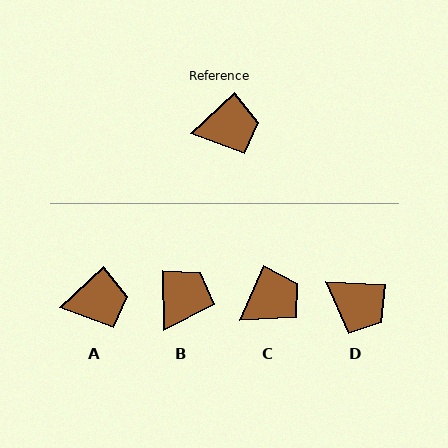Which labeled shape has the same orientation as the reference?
A.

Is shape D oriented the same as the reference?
No, it is off by about 46 degrees.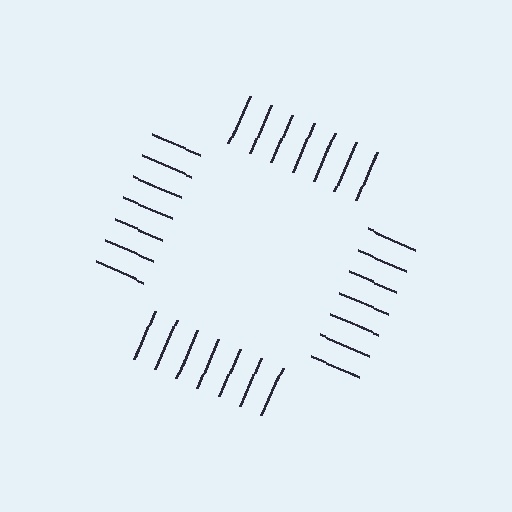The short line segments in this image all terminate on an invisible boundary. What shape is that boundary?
An illusory square — the line segments terminate on its edges but no continuous stroke is drawn.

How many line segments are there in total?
28 — 7 along each of the 4 edges.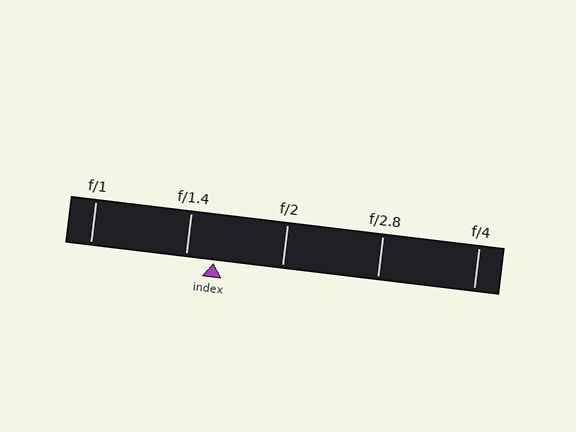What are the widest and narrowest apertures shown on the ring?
The widest aperture shown is f/1 and the narrowest is f/4.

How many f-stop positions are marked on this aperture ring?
There are 5 f-stop positions marked.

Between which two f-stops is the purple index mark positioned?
The index mark is between f/1.4 and f/2.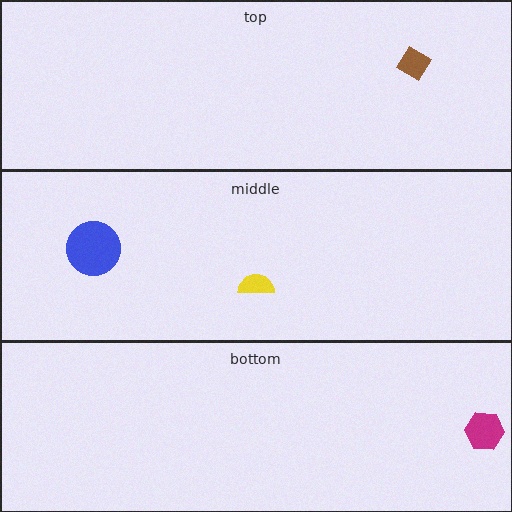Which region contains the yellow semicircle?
The middle region.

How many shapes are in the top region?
1.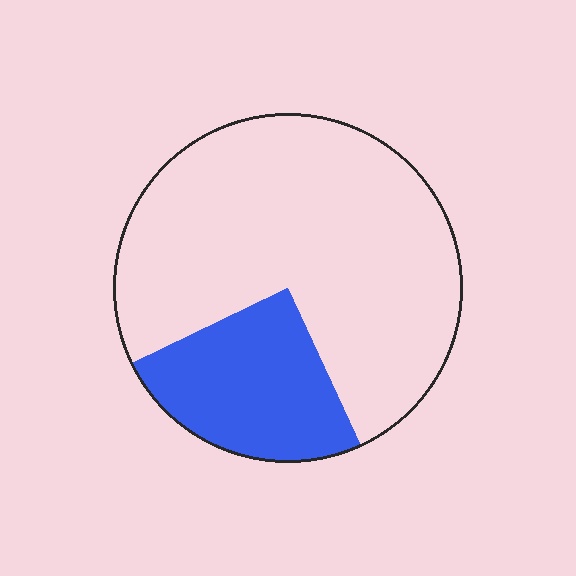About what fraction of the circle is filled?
About one quarter (1/4).